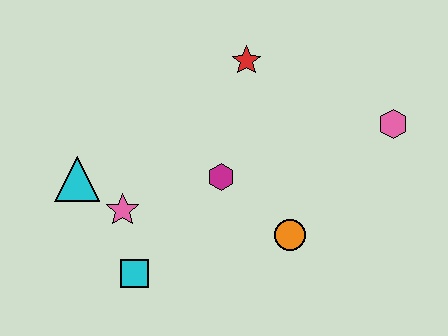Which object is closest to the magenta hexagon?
The orange circle is closest to the magenta hexagon.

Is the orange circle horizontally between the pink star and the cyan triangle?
No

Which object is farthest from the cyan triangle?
The pink hexagon is farthest from the cyan triangle.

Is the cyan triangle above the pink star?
Yes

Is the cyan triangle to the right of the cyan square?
No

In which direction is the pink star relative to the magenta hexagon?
The pink star is to the left of the magenta hexagon.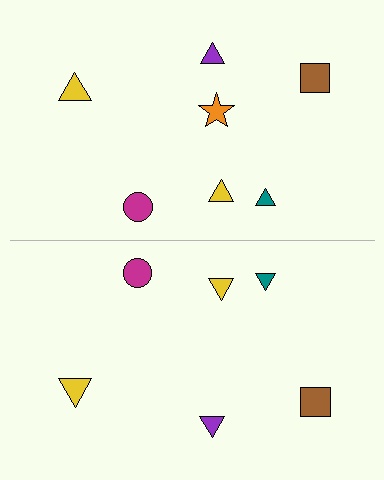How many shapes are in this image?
There are 13 shapes in this image.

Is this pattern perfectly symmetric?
No, the pattern is not perfectly symmetric. A orange star is missing from the bottom side.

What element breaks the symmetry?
A orange star is missing from the bottom side.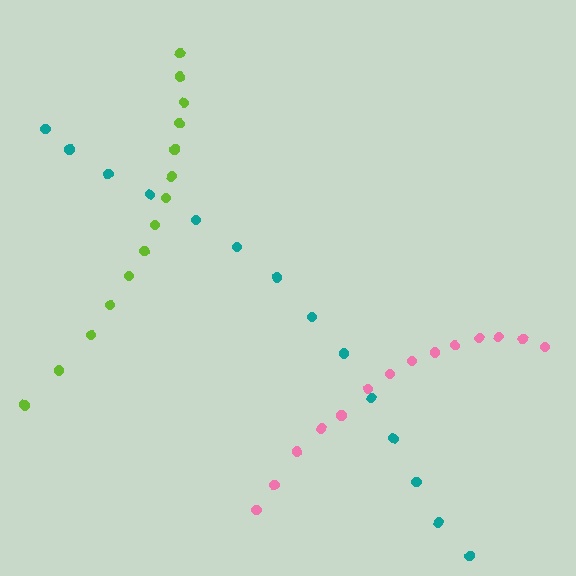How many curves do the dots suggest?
There are 3 distinct paths.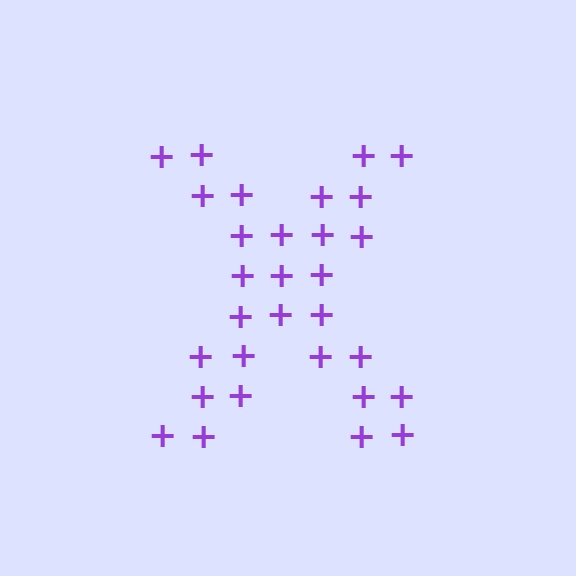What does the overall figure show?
The overall figure shows the letter X.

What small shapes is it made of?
It is made of small plus signs.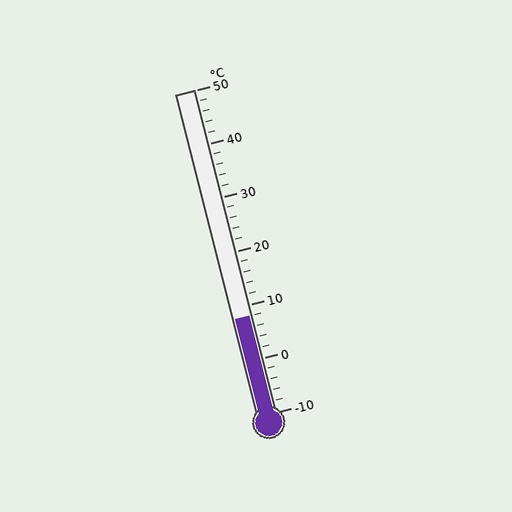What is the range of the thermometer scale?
The thermometer scale ranges from -10°C to 50°C.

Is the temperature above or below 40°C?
The temperature is below 40°C.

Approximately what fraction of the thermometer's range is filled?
The thermometer is filled to approximately 30% of its range.